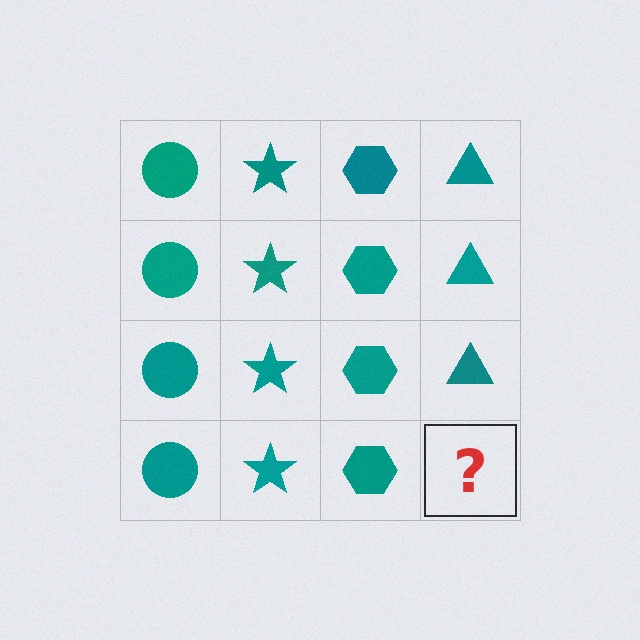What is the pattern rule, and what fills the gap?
The rule is that each column has a consistent shape. The gap should be filled with a teal triangle.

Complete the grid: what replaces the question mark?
The question mark should be replaced with a teal triangle.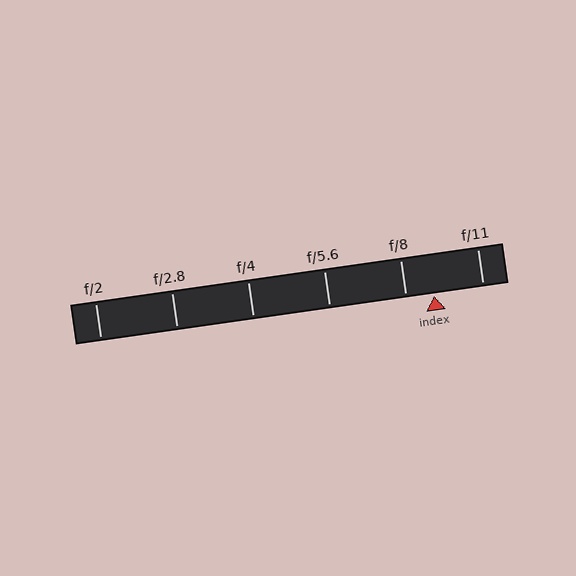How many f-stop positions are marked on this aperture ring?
There are 6 f-stop positions marked.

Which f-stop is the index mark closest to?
The index mark is closest to f/8.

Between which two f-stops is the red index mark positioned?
The index mark is between f/8 and f/11.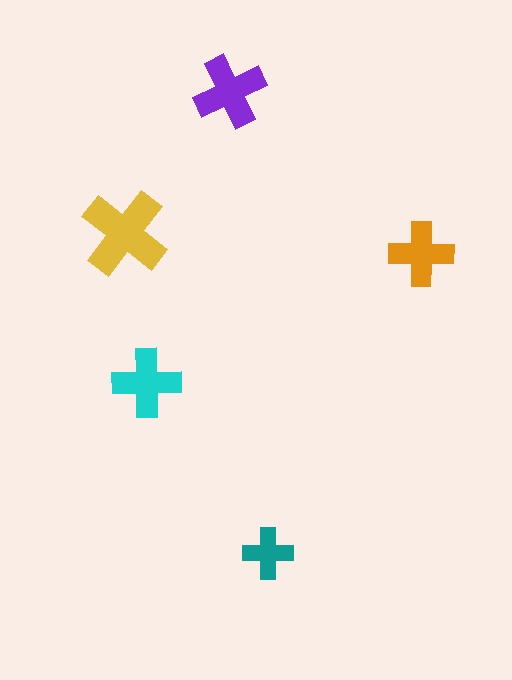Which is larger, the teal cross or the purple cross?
The purple one.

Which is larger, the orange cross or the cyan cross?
The cyan one.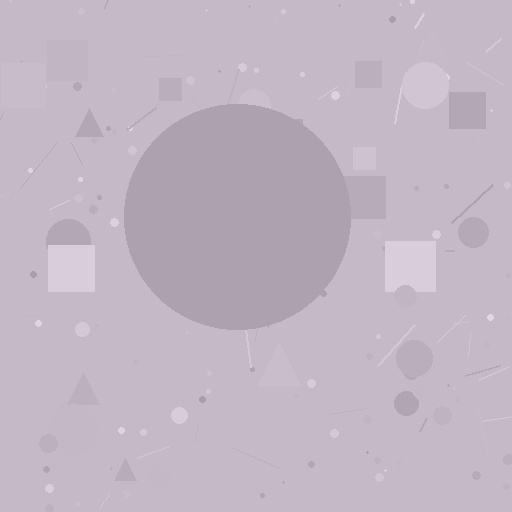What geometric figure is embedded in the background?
A circle is embedded in the background.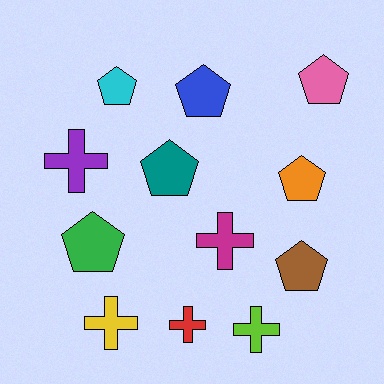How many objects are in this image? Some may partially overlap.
There are 12 objects.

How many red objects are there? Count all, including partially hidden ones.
There is 1 red object.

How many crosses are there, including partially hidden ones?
There are 5 crosses.